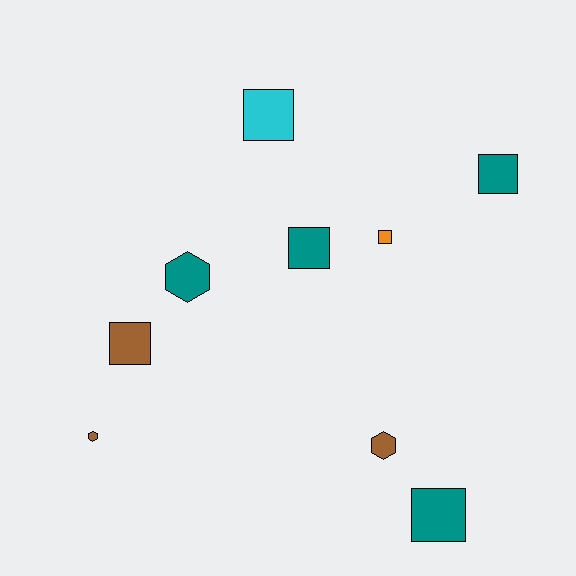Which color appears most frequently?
Teal, with 4 objects.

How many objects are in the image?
There are 9 objects.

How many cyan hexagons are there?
There are no cyan hexagons.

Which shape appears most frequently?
Square, with 6 objects.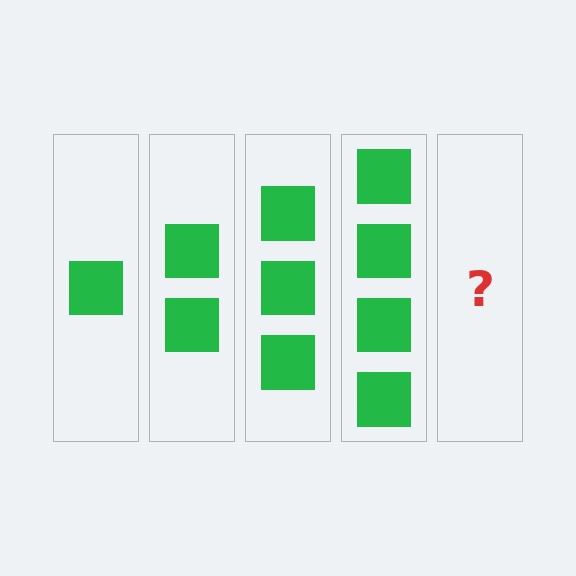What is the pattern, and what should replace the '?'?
The pattern is that each step adds one more square. The '?' should be 5 squares.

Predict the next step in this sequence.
The next step is 5 squares.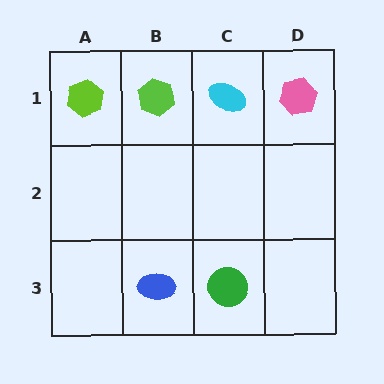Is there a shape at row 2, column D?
No, that cell is empty.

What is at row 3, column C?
A green circle.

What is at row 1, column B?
A lime hexagon.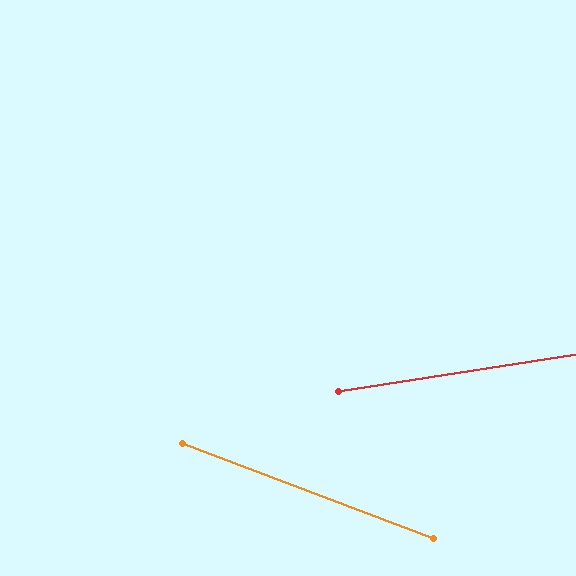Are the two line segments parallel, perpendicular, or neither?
Neither parallel nor perpendicular — they differ by about 30°.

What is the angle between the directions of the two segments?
Approximately 30 degrees.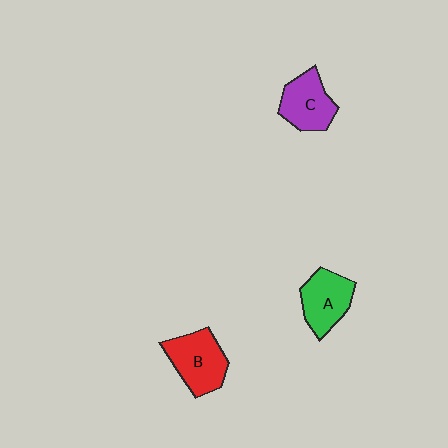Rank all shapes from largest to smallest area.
From largest to smallest: B (red), A (green), C (purple).